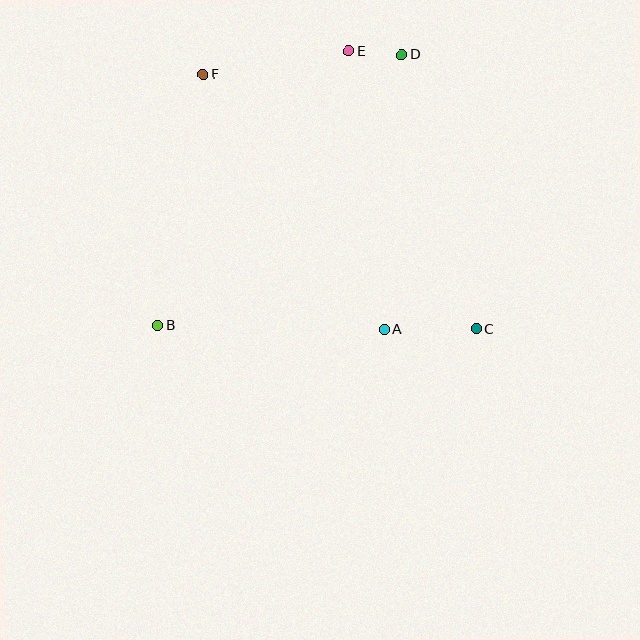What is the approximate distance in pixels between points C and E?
The distance between C and E is approximately 305 pixels.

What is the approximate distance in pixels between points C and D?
The distance between C and D is approximately 284 pixels.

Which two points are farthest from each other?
Points C and F are farthest from each other.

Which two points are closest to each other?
Points D and E are closest to each other.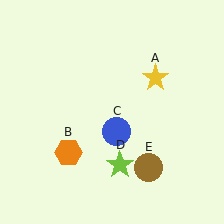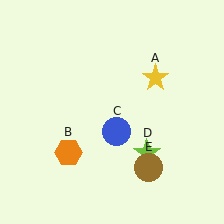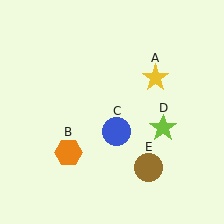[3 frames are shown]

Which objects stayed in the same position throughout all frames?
Yellow star (object A) and orange hexagon (object B) and blue circle (object C) and brown circle (object E) remained stationary.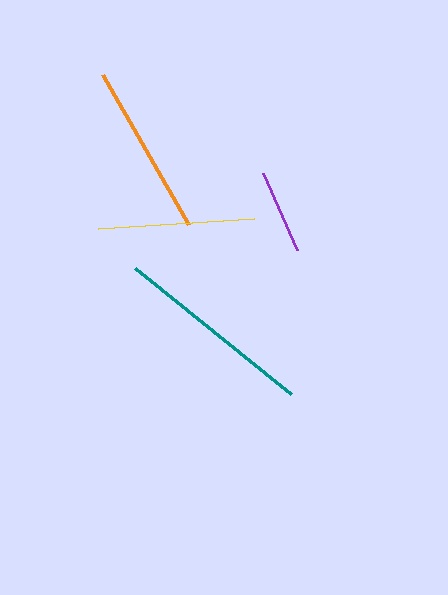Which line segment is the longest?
The teal line is the longest at approximately 200 pixels.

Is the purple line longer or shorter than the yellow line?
The yellow line is longer than the purple line.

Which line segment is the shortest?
The purple line is the shortest at approximately 84 pixels.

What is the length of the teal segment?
The teal segment is approximately 200 pixels long.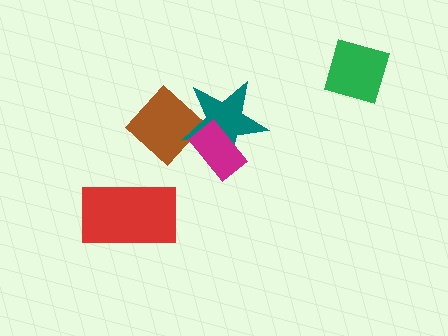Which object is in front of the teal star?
The magenta rectangle is in front of the teal star.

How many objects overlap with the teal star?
2 objects overlap with the teal star.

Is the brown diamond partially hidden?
Yes, it is partially covered by another shape.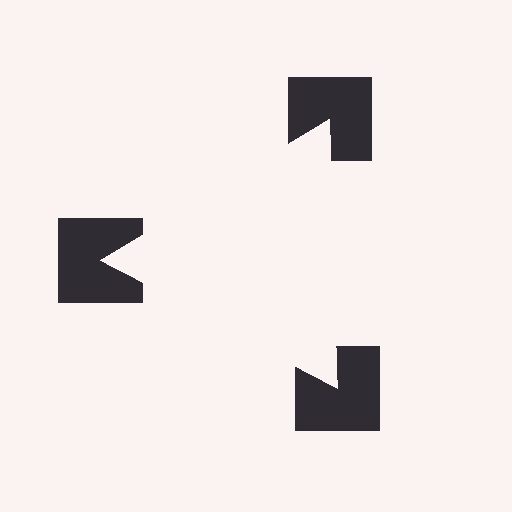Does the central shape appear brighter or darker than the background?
It typically appears slightly brighter than the background, even though no actual brightness change is drawn.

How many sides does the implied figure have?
3 sides.